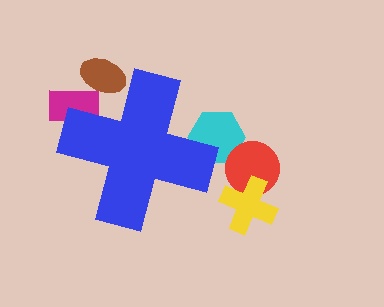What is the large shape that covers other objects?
A blue cross.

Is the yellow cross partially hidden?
No, the yellow cross is fully visible.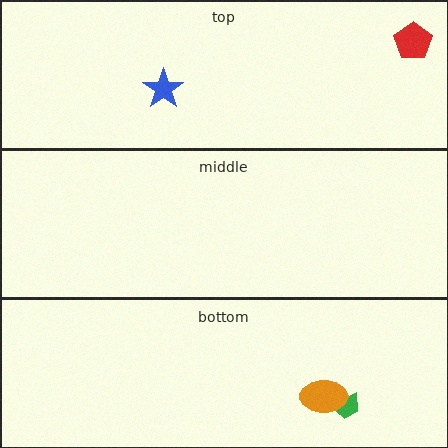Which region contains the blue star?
The top region.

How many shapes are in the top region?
2.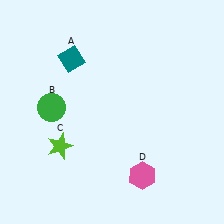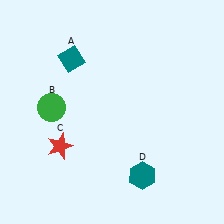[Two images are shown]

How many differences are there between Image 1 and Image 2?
There are 2 differences between the two images.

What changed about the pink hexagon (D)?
In Image 1, D is pink. In Image 2, it changed to teal.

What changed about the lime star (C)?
In Image 1, C is lime. In Image 2, it changed to red.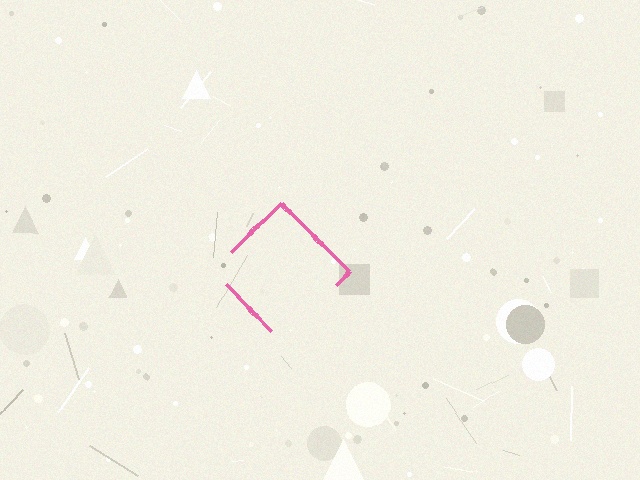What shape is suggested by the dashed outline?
The dashed outline suggests a diamond.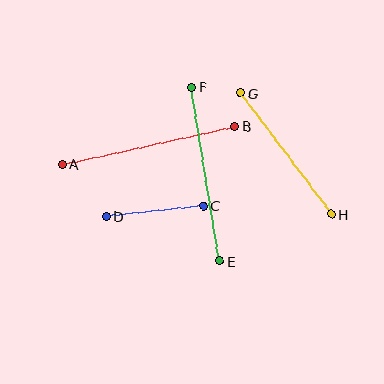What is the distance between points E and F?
The distance is approximately 176 pixels.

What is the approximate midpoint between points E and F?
The midpoint is at approximately (206, 174) pixels.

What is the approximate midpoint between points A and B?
The midpoint is at approximately (148, 145) pixels.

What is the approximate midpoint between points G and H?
The midpoint is at approximately (286, 154) pixels.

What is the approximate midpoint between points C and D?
The midpoint is at approximately (155, 211) pixels.